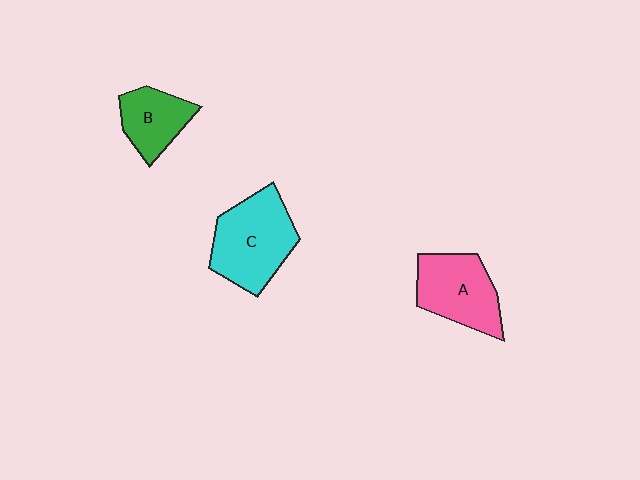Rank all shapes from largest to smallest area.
From largest to smallest: C (cyan), A (pink), B (green).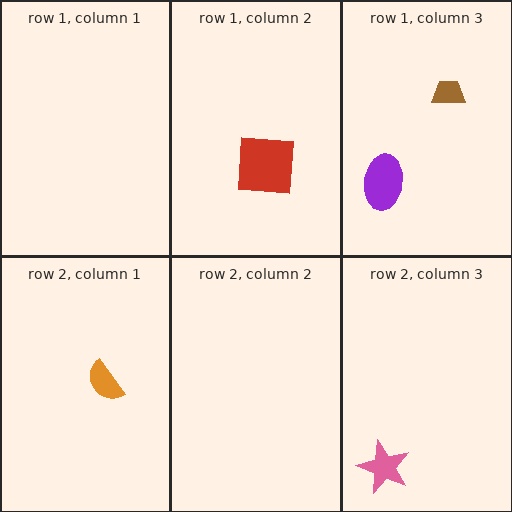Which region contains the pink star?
The row 2, column 3 region.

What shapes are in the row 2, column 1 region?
The orange semicircle.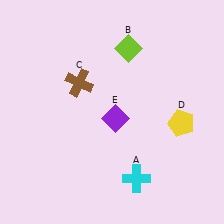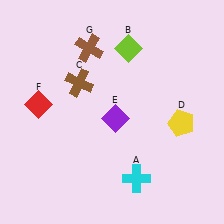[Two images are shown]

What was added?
A red diamond (F), a brown cross (G) were added in Image 2.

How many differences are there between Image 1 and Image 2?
There are 2 differences between the two images.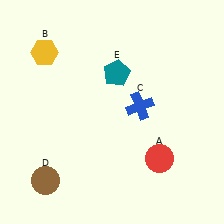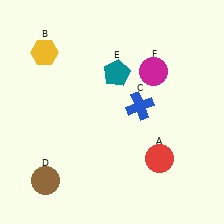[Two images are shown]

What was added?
A magenta circle (F) was added in Image 2.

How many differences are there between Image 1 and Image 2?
There is 1 difference between the two images.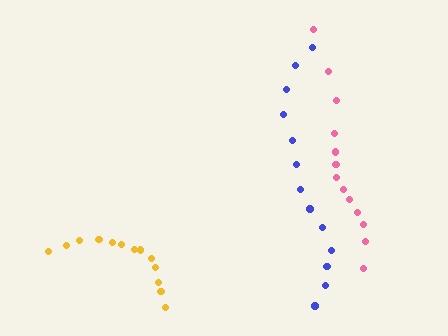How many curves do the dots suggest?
There are 3 distinct paths.